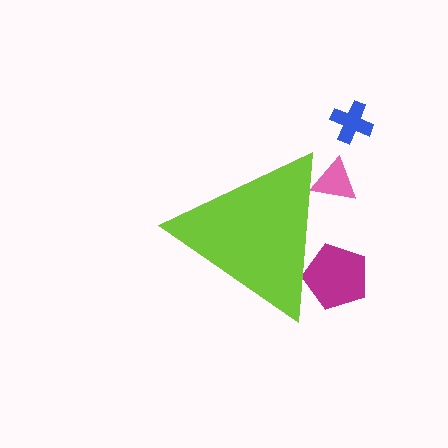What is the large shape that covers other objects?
A lime triangle.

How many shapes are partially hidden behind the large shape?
2 shapes are partially hidden.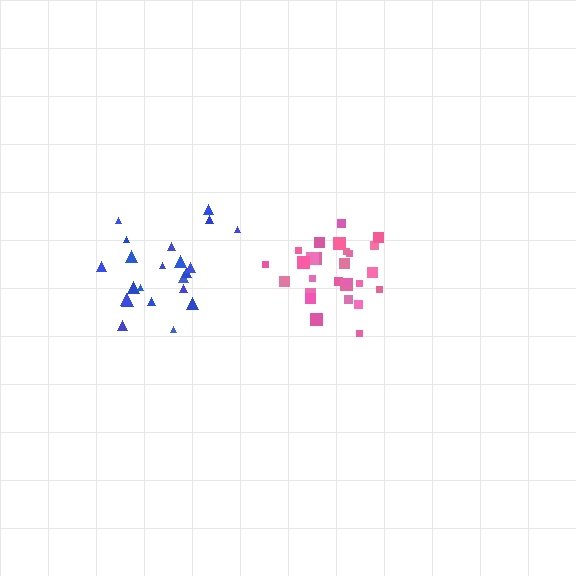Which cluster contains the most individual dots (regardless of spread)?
Pink (27).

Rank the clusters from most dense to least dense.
pink, blue.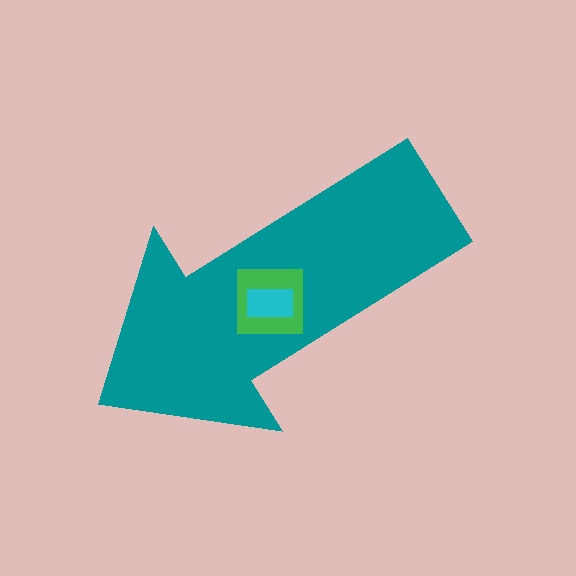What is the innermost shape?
The cyan rectangle.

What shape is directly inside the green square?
The cyan rectangle.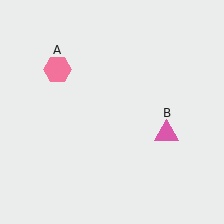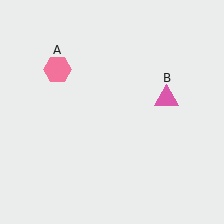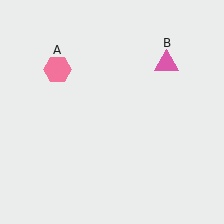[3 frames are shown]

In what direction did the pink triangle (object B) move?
The pink triangle (object B) moved up.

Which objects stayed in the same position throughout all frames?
Pink hexagon (object A) remained stationary.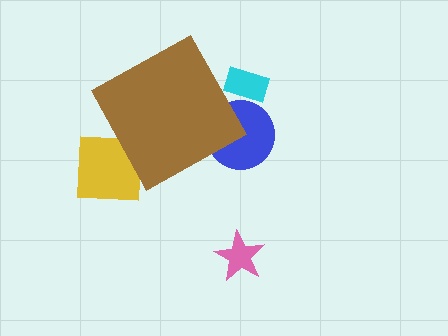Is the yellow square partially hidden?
Yes, the yellow square is partially hidden behind the brown diamond.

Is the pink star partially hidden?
No, the pink star is fully visible.